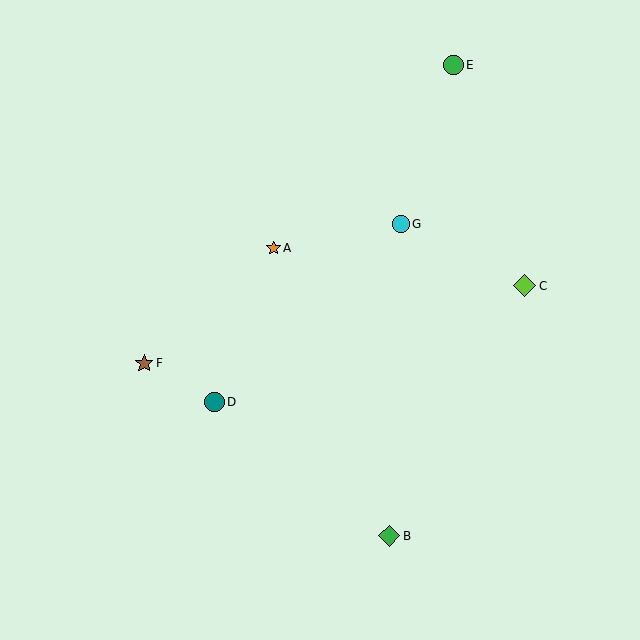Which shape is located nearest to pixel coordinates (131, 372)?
The brown star (labeled F) at (144, 363) is nearest to that location.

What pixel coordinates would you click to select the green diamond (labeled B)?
Click at (389, 536) to select the green diamond B.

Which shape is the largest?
The lime diamond (labeled C) is the largest.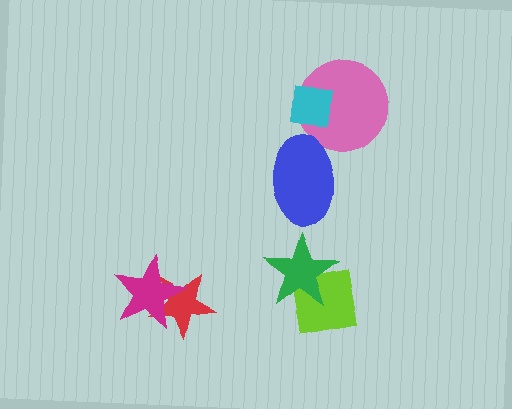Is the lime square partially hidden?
Yes, it is partially covered by another shape.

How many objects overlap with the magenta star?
1 object overlaps with the magenta star.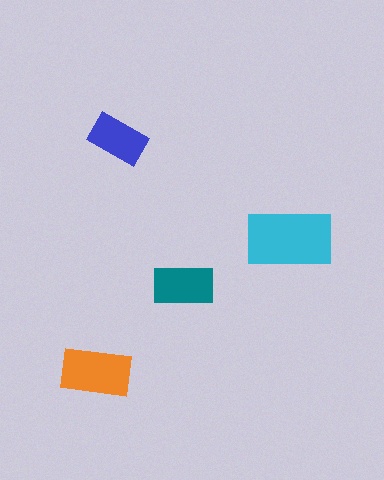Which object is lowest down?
The orange rectangle is bottommost.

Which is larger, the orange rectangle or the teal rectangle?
The orange one.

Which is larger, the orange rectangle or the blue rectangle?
The orange one.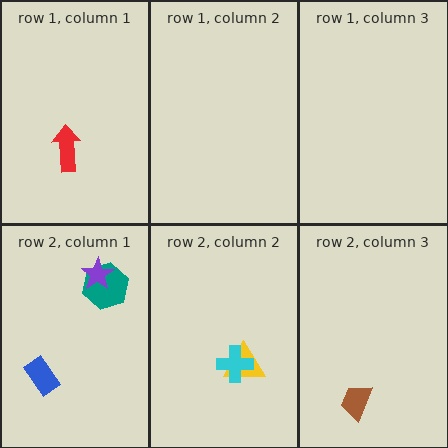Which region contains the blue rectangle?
The row 2, column 1 region.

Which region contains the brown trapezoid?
The row 2, column 3 region.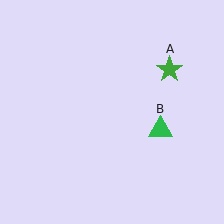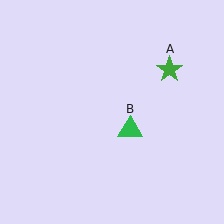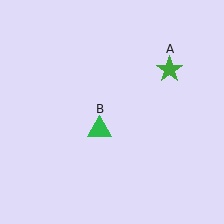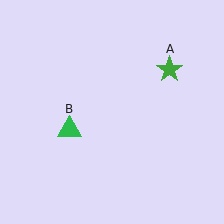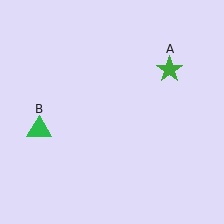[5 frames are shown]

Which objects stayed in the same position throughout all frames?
Green star (object A) remained stationary.